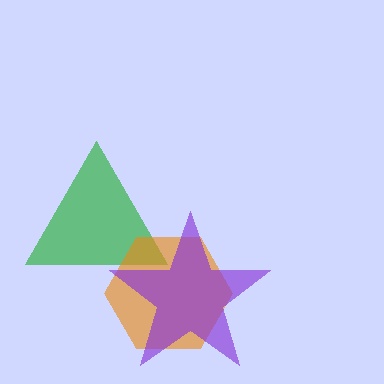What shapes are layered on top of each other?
The layered shapes are: a green triangle, an orange hexagon, a purple star.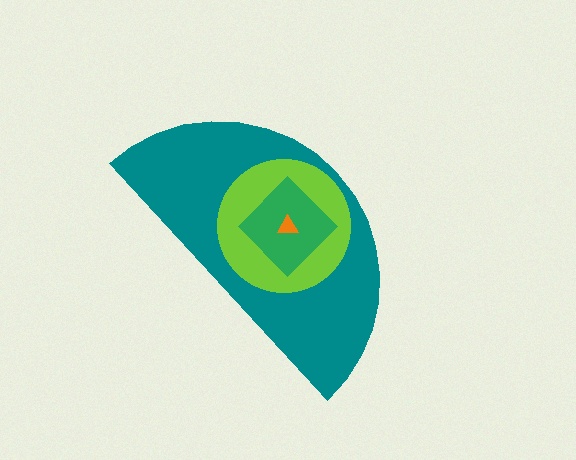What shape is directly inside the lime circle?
The green diamond.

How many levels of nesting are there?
4.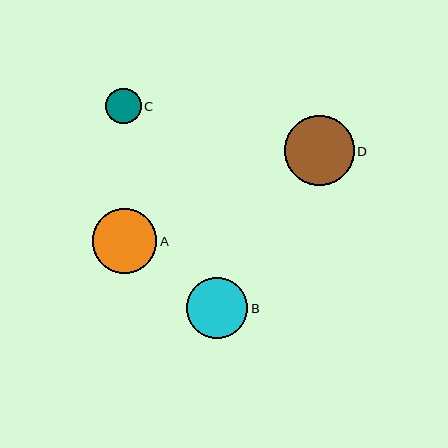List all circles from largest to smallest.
From largest to smallest: D, A, B, C.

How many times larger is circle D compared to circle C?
Circle D is approximately 2.0 times the size of circle C.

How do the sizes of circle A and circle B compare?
Circle A and circle B are approximately the same size.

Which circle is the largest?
Circle D is the largest with a size of approximately 70 pixels.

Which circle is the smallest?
Circle C is the smallest with a size of approximately 35 pixels.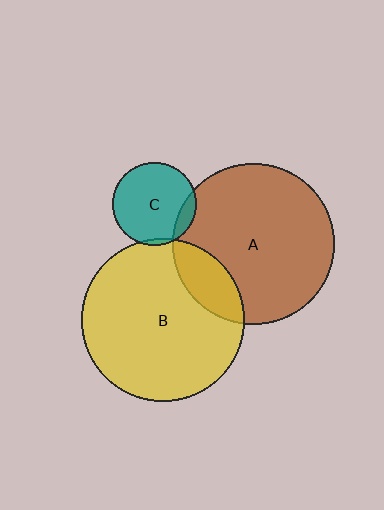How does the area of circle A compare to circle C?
Approximately 3.7 times.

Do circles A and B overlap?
Yes.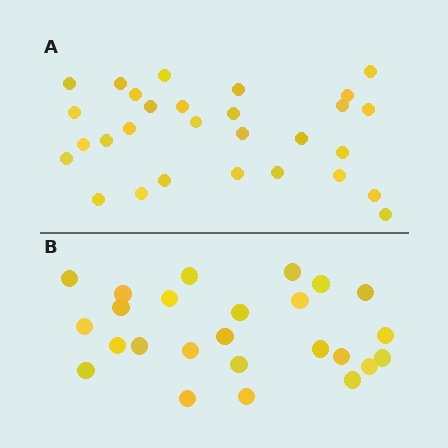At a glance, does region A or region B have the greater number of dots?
Region A (the top region) has more dots.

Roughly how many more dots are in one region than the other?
Region A has about 4 more dots than region B.